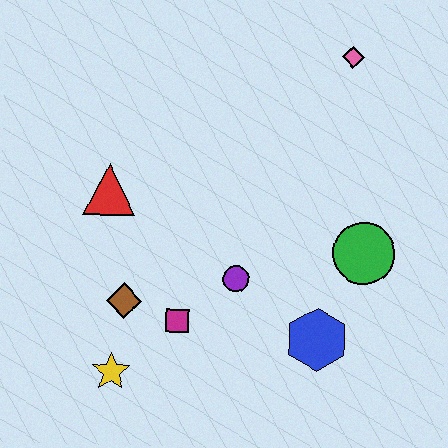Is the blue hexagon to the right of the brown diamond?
Yes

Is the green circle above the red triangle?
No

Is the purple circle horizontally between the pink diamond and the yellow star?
Yes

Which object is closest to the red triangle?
The brown diamond is closest to the red triangle.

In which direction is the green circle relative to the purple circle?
The green circle is to the right of the purple circle.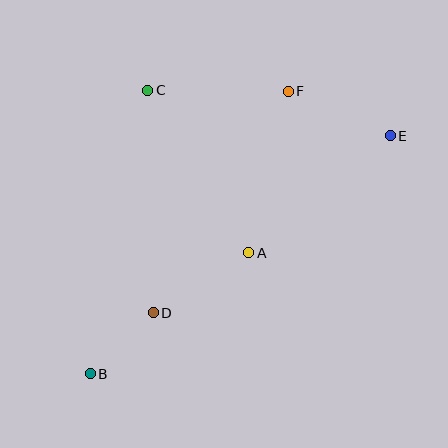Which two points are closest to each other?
Points B and D are closest to each other.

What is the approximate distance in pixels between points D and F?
The distance between D and F is approximately 259 pixels.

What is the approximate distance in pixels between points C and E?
The distance between C and E is approximately 247 pixels.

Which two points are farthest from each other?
Points B and E are farthest from each other.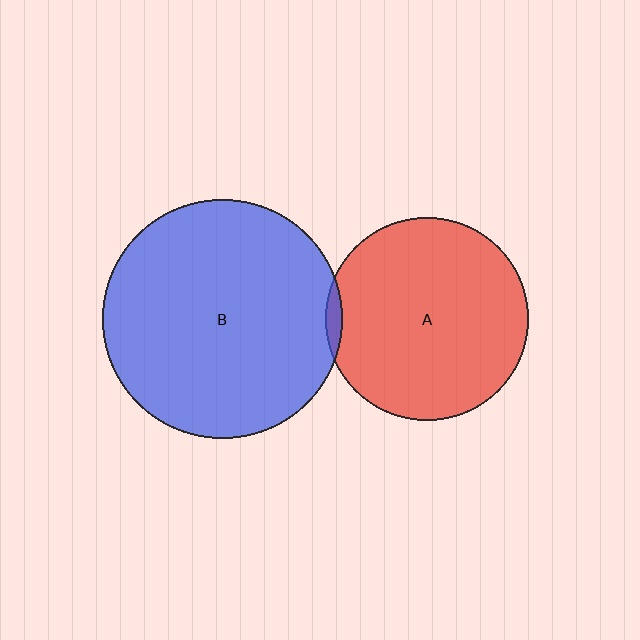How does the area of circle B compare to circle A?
Approximately 1.4 times.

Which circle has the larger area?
Circle B (blue).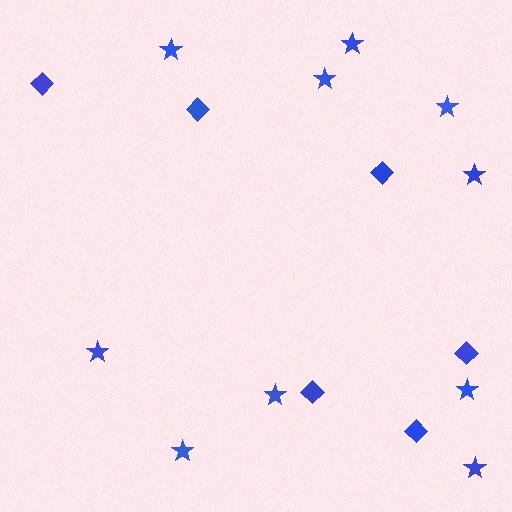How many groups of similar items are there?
There are 2 groups: one group of stars (10) and one group of diamonds (6).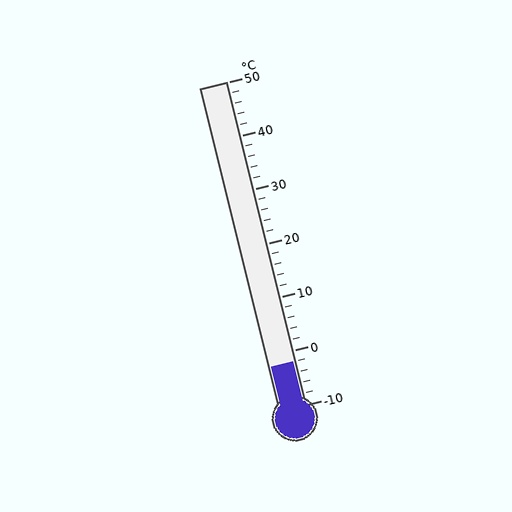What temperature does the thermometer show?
The thermometer shows approximately -2°C.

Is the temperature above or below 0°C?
The temperature is below 0°C.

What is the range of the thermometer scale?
The thermometer scale ranges from -10°C to 50°C.